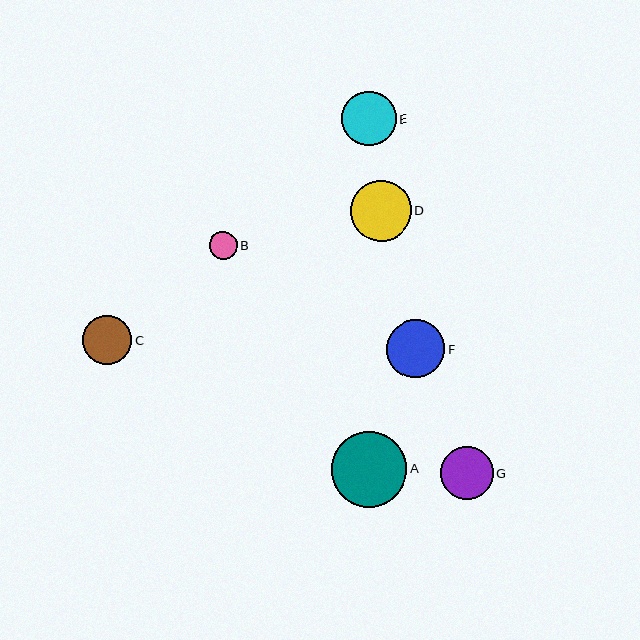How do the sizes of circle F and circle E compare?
Circle F and circle E are approximately the same size.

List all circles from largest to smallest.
From largest to smallest: A, D, F, E, G, C, B.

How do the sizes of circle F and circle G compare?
Circle F and circle G are approximately the same size.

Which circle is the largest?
Circle A is the largest with a size of approximately 75 pixels.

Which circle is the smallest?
Circle B is the smallest with a size of approximately 28 pixels.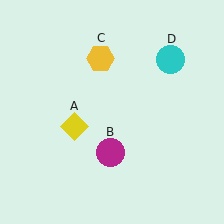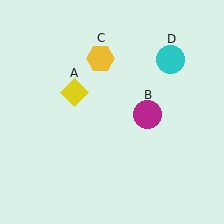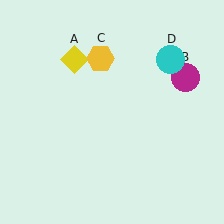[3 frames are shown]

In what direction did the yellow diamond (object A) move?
The yellow diamond (object A) moved up.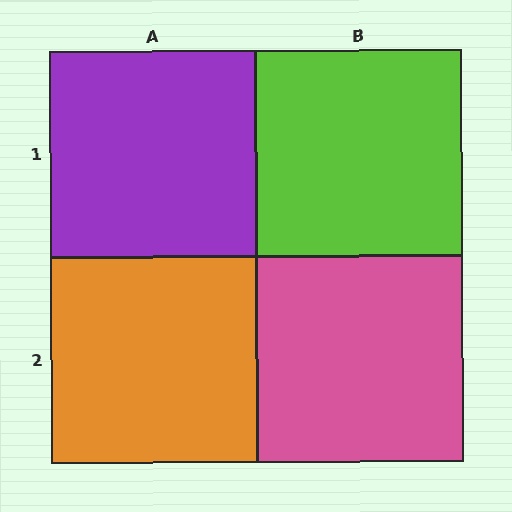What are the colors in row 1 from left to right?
Purple, lime.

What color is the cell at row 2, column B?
Pink.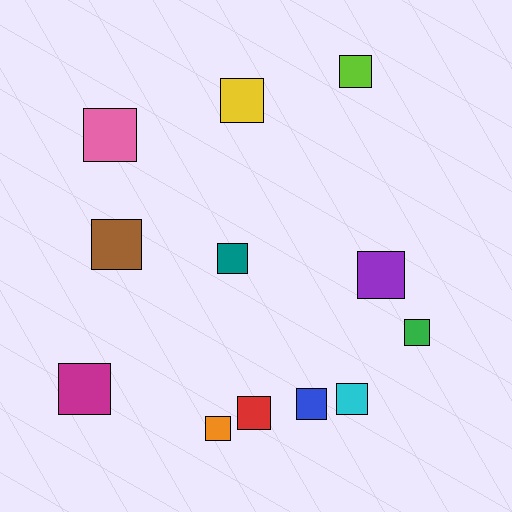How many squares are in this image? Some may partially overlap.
There are 12 squares.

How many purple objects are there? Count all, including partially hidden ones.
There is 1 purple object.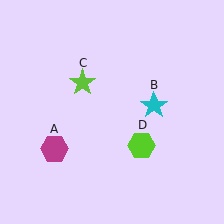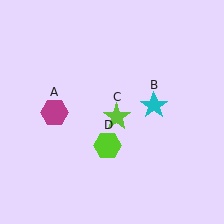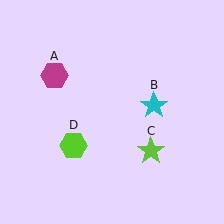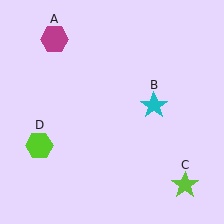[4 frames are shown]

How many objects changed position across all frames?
3 objects changed position: magenta hexagon (object A), lime star (object C), lime hexagon (object D).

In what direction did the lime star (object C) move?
The lime star (object C) moved down and to the right.